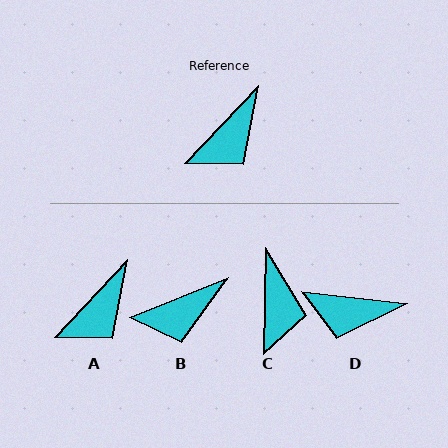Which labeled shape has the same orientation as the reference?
A.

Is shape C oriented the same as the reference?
No, it is off by about 42 degrees.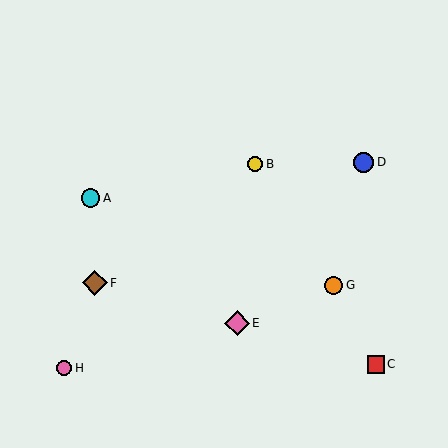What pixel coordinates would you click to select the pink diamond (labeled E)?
Click at (237, 323) to select the pink diamond E.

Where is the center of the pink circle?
The center of the pink circle is at (64, 368).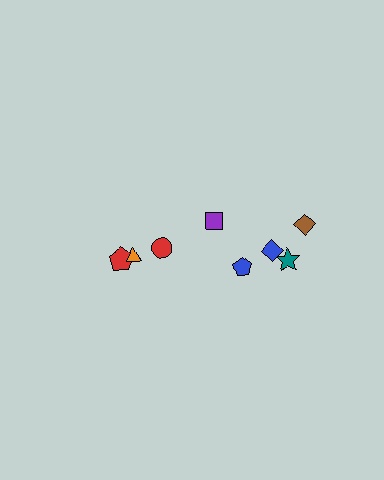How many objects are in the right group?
There are 5 objects.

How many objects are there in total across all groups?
There are 8 objects.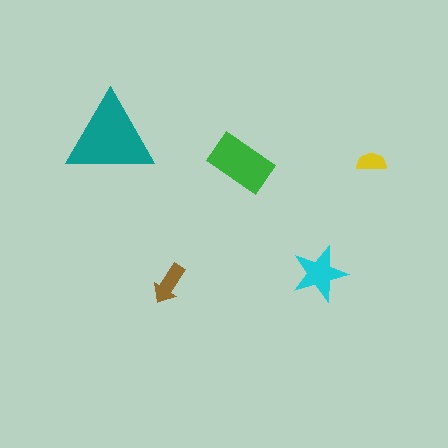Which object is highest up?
The teal triangle is topmost.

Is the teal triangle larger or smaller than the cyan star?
Larger.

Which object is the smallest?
The yellow semicircle.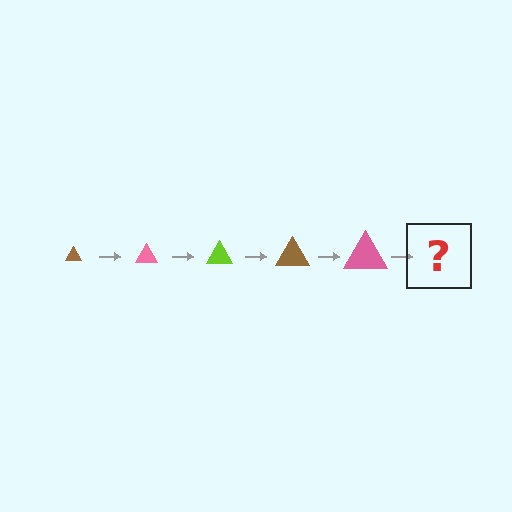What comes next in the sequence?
The next element should be a lime triangle, larger than the previous one.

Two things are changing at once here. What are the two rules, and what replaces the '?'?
The two rules are that the triangle grows larger each step and the color cycles through brown, pink, and lime. The '?' should be a lime triangle, larger than the previous one.